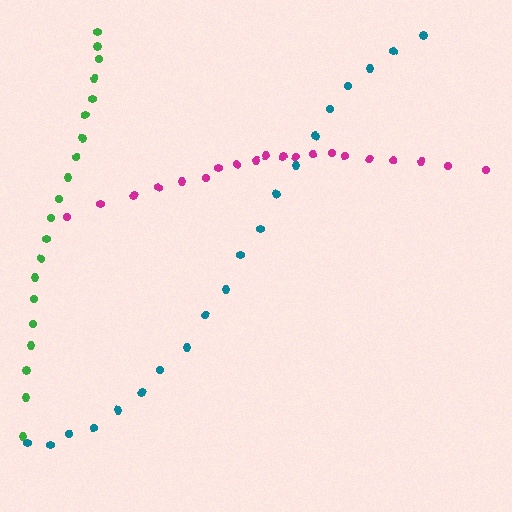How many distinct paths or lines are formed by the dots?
There are 3 distinct paths.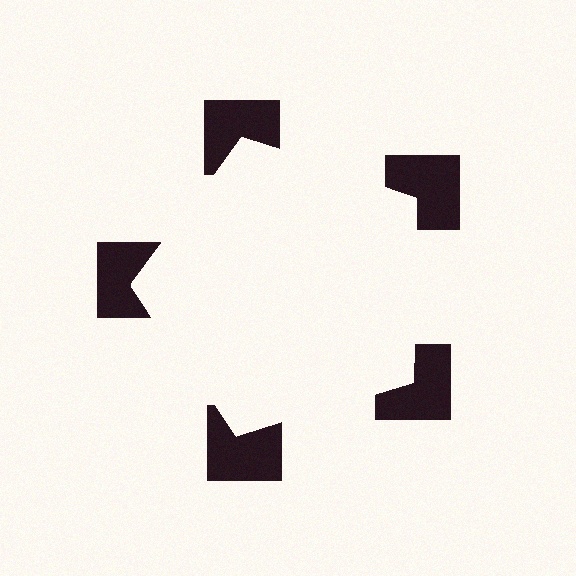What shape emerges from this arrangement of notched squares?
An illusory pentagon — its edges are inferred from the aligned wedge cuts in the notched squares, not physically drawn.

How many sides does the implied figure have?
5 sides.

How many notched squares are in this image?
There are 5 — one at each vertex of the illusory pentagon.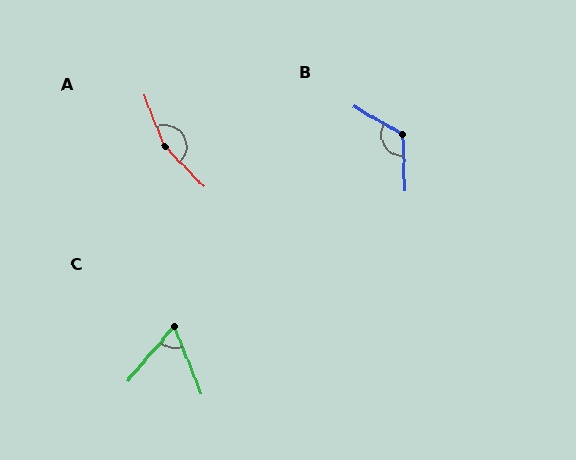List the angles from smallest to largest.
C (62°), B (123°), A (157°).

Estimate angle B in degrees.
Approximately 123 degrees.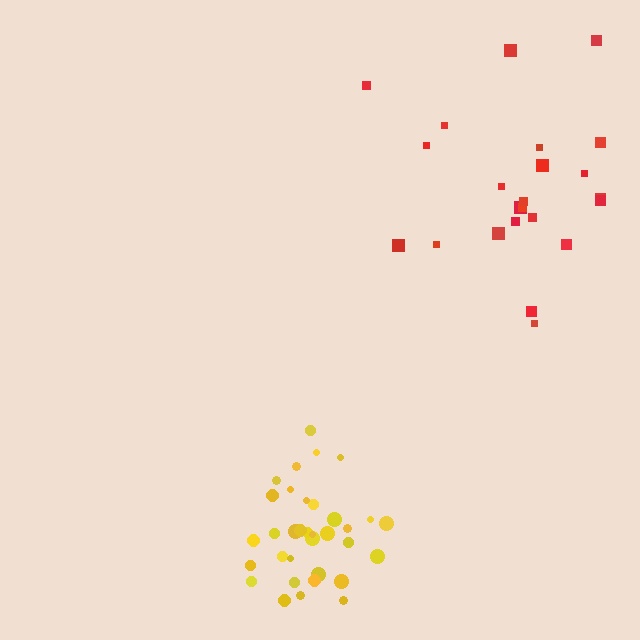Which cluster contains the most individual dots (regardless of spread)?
Yellow (34).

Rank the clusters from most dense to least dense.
yellow, red.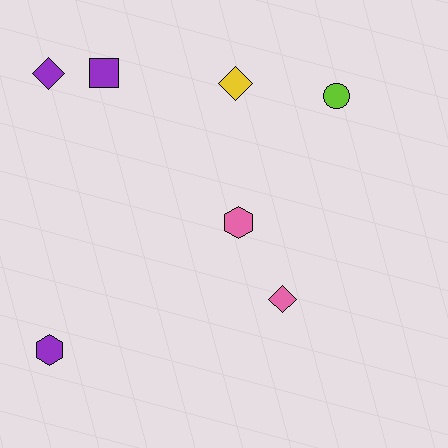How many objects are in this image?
There are 7 objects.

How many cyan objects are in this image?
There are no cyan objects.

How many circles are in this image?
There is 1 circle.